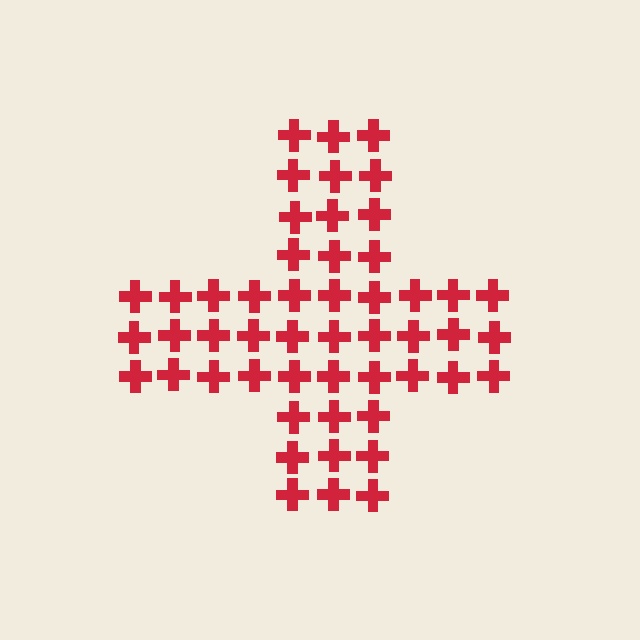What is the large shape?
The large shape is a cross.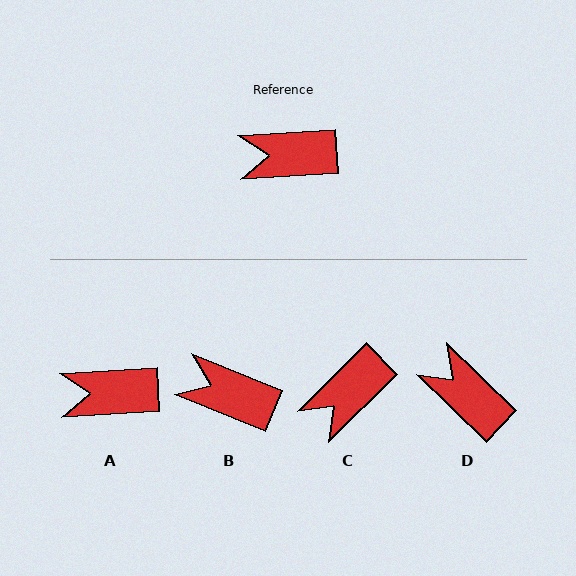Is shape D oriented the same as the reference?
No, it is off by about 47 degrees.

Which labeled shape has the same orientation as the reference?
A.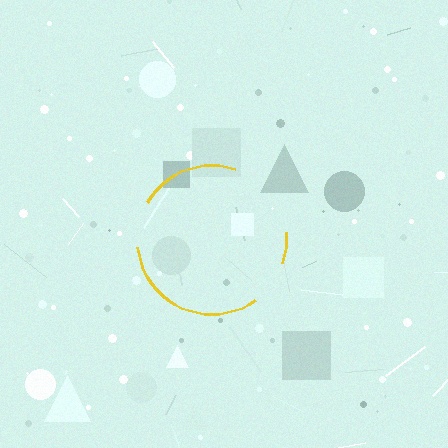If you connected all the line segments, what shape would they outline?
They would outline a circle.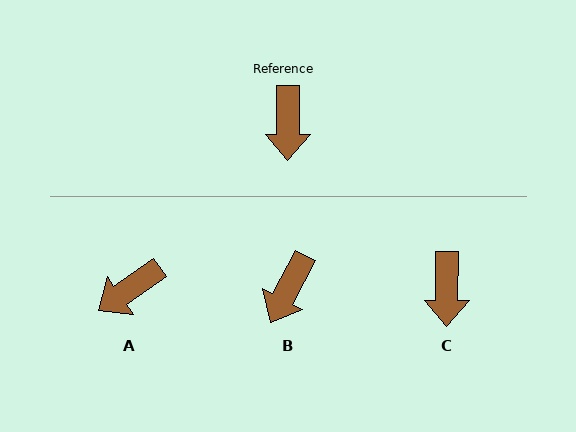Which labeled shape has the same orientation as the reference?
C.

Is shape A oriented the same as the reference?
No, it is off by about 55 degrees.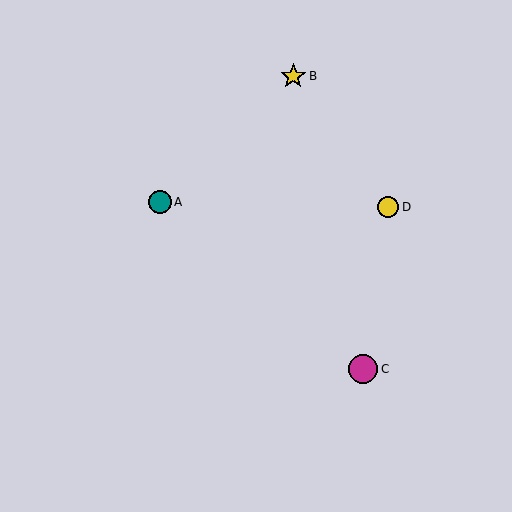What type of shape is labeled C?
Shape C is a magenta circle.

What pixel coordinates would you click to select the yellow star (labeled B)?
Click at (293, 76) to select the yellow star B.